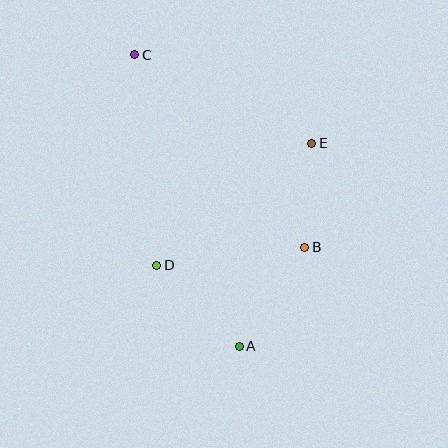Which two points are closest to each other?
Points B and E are closest to each other.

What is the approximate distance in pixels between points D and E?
The distance between D and E is approximately 197 pixels.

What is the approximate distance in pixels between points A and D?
The distance between A and D is approximately 116 pixels.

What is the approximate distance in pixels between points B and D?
The distance between B and D is approximately 149 pixels.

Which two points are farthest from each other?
Points A and C are farthest from each other.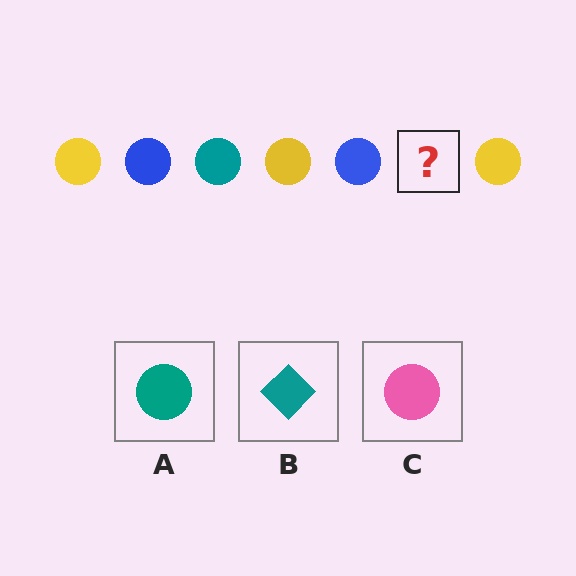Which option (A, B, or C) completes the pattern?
A.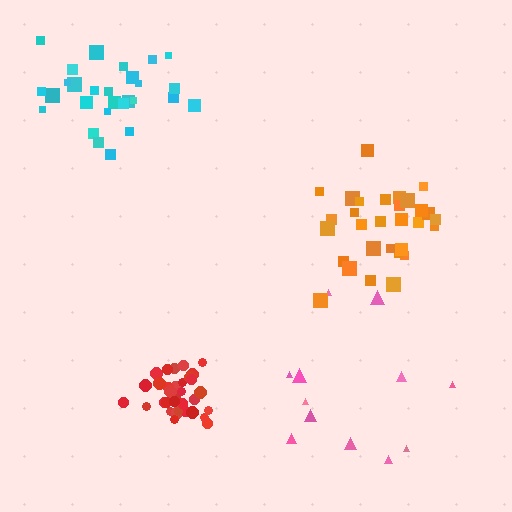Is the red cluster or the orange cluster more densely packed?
Red.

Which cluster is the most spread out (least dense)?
Pink.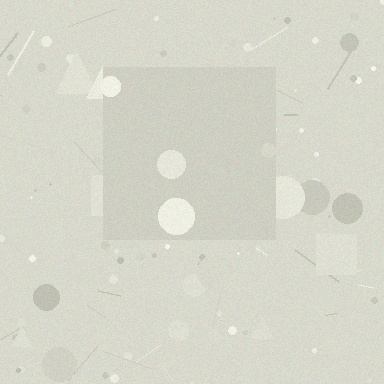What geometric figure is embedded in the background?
A square is embedded in the background.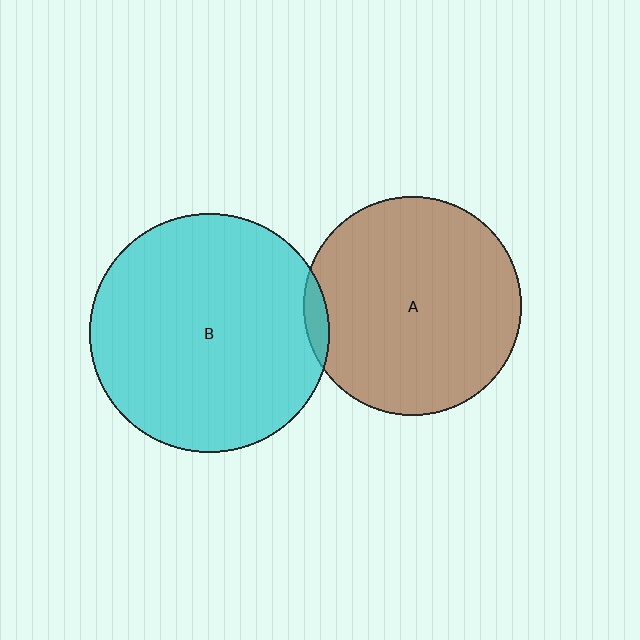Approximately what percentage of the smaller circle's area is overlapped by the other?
Approximately 5%.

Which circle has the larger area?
Circle B (cyan).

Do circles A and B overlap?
Yes.